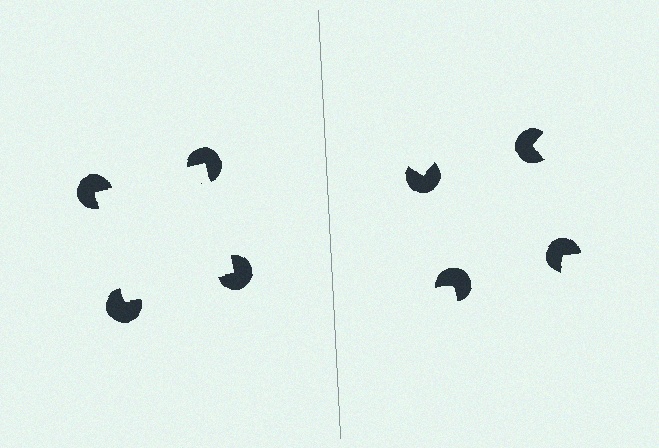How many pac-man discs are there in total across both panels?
8 — 4 on each side.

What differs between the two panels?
The pac-man discs are positioned identically on both sides; only the wedge orientations differ. On the left they align to a square; on the right they are misaligned.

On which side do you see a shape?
An illusory square appears on the left side. On the right side the wedge cuts are rotated, so no coherent shape forms.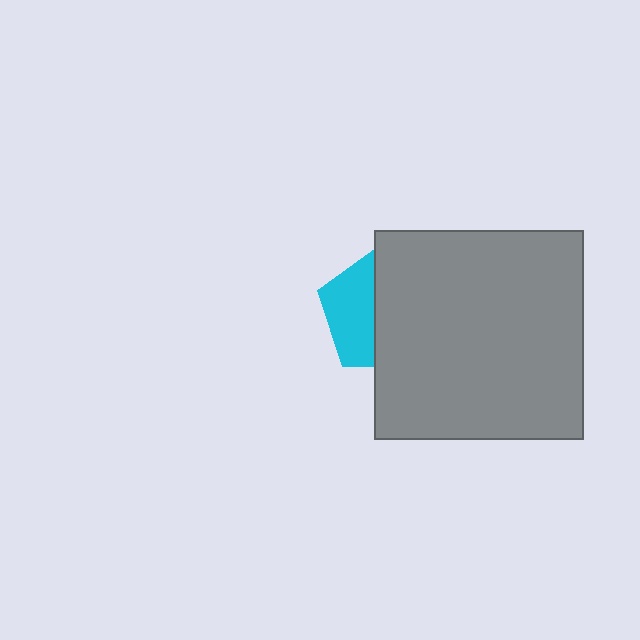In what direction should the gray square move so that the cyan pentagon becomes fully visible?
The gray square should move right. That is the shortest direction to clear the overlap and leave the cyan pentagon fully visible.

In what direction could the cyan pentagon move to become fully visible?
The cyan pentagon could move left. That would shift it out from behind the gray square entirely.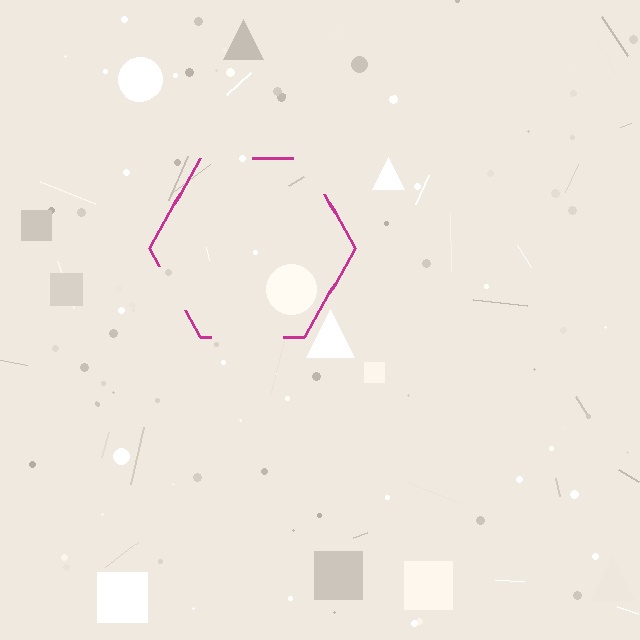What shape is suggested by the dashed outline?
The dashed outline suggests a hexagon.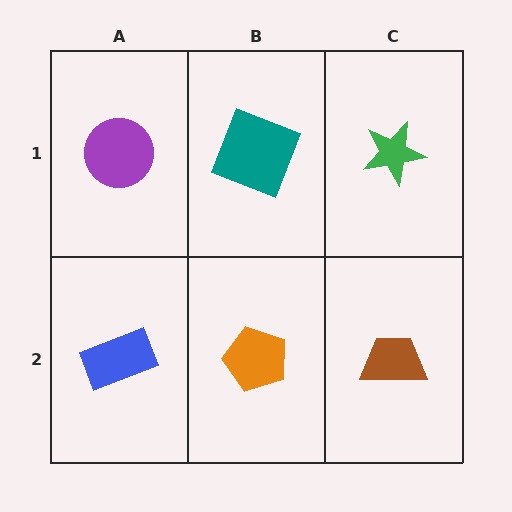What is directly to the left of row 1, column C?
A teal square.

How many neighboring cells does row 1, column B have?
3.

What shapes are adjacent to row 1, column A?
A blue rectangle (row 2, column A), a teal square (row 1, column B).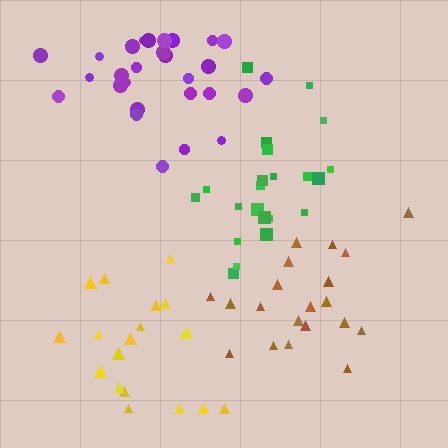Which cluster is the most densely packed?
Yellow.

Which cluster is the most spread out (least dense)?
Green.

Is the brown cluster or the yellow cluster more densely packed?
Yellow.